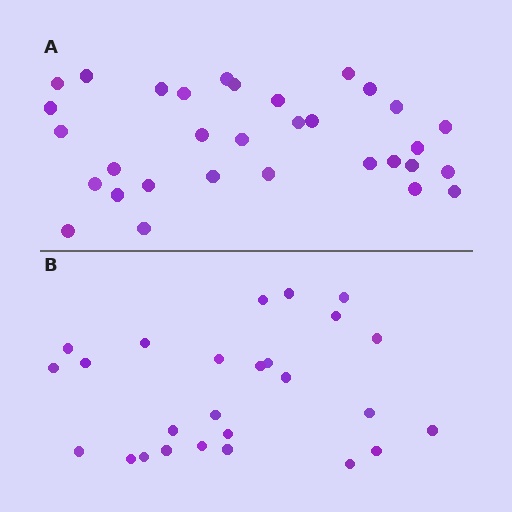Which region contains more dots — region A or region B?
Region A (the top region) has more dots.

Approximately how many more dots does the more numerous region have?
Region A has about 6 more dots than region B.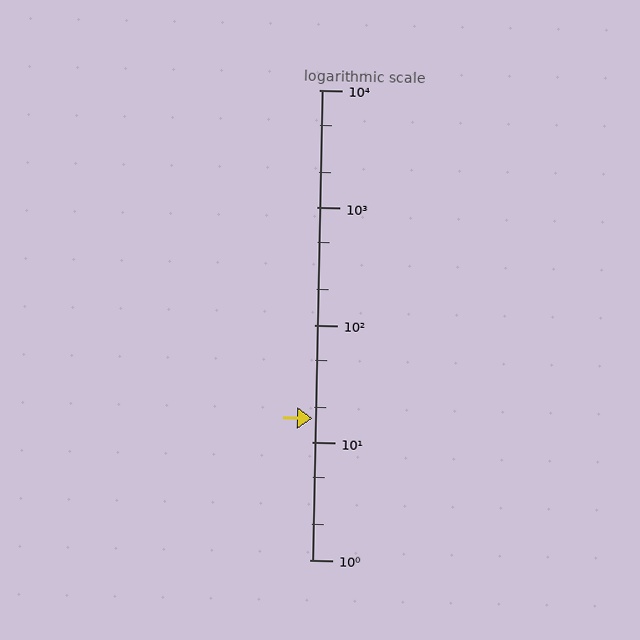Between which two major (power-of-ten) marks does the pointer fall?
The pointer is between 10 and 100.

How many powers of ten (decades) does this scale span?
The scale spans 4 decades, from 1 to 10000.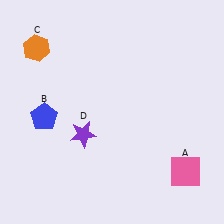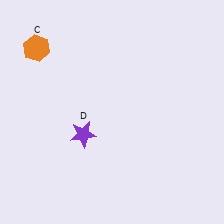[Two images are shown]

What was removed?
The pink square (A), the blue pentagon (B) were removed in Image 2.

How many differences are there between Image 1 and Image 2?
There are 2 differences between the two images.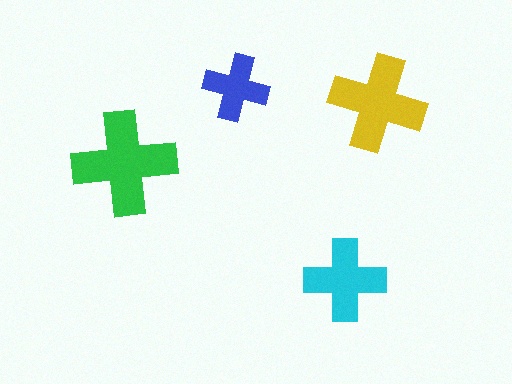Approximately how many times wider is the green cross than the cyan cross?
About 1.5 times wider.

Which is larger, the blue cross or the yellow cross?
The yellow one.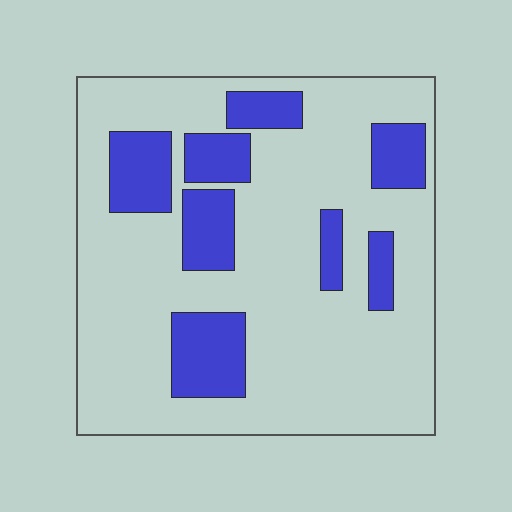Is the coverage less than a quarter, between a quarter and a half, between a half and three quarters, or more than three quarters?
Less than a quarter.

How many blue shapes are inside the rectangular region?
8.